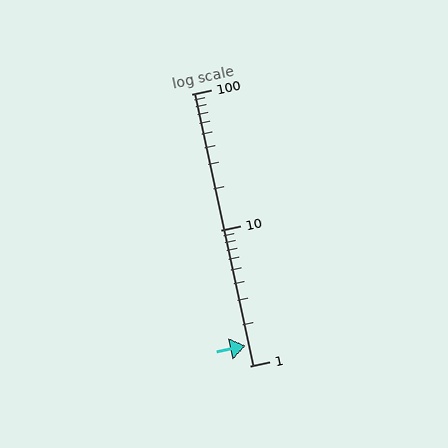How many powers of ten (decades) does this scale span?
The scale spans 2 decades, from 1 to 100.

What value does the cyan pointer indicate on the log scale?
The pointer indicates approximately 1.4.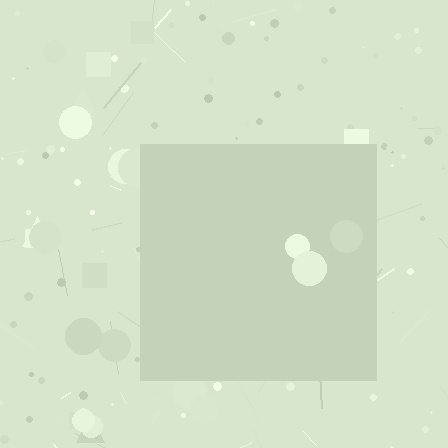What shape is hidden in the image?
A square is hidden in the image.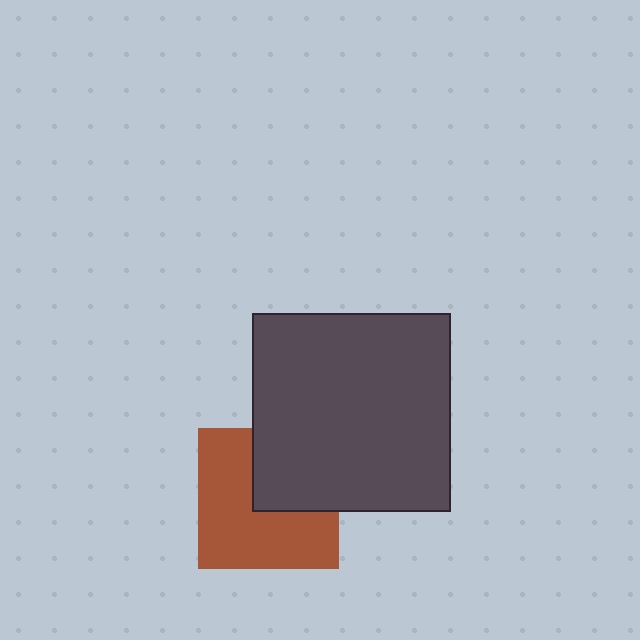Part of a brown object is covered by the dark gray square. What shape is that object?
It is a square.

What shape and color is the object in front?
The object in front is a dark gray square.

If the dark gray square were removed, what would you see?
You would see the complete brown square.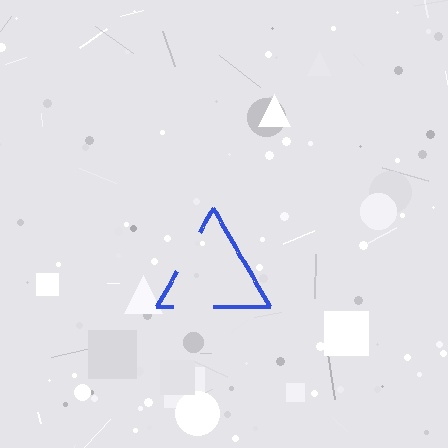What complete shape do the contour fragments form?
The contour fragments form a triangle.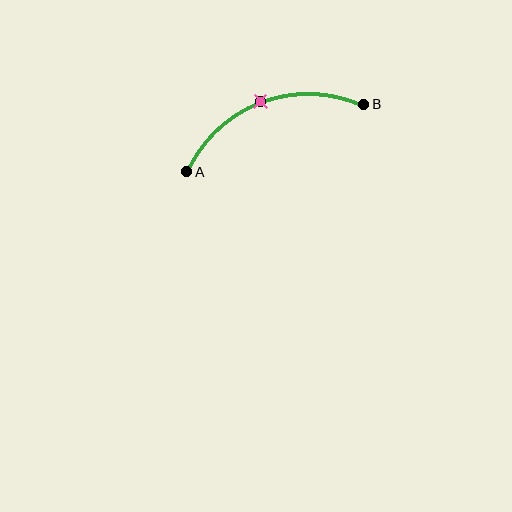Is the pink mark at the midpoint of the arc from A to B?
Yes. The pink mark lies on the arc at equal arc-length from both A and B — it is the arc midpoint.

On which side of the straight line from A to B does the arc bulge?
The arc bulges above the straight line connecting A and B.